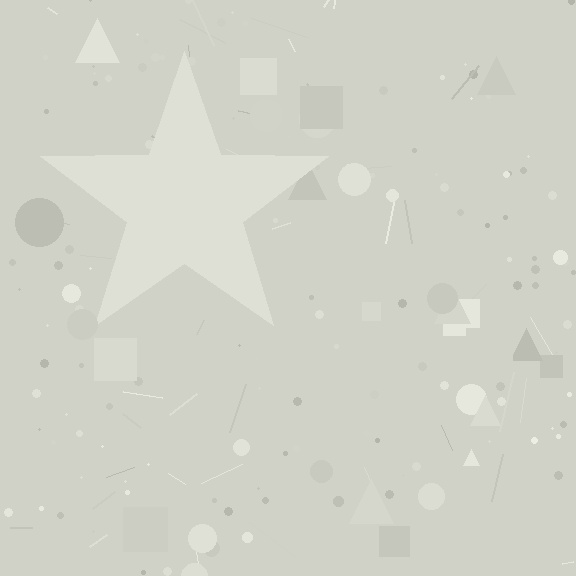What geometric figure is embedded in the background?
A star is embedded in the background.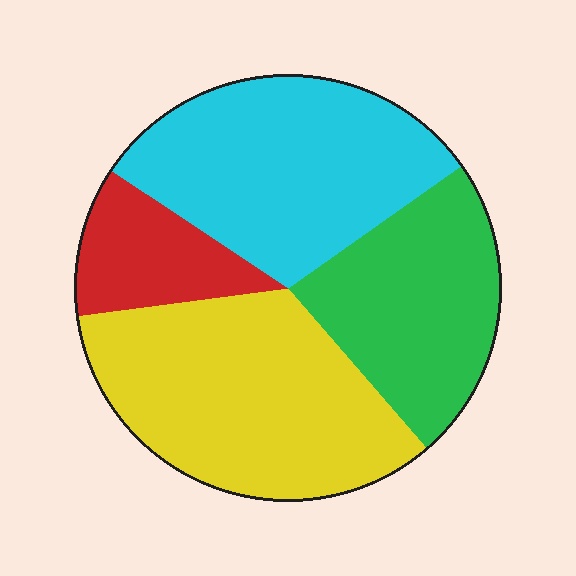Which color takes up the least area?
Red, at roughly 10%.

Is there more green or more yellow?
Yellow.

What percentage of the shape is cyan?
Cyan takes up about one third (1/3) of the shape.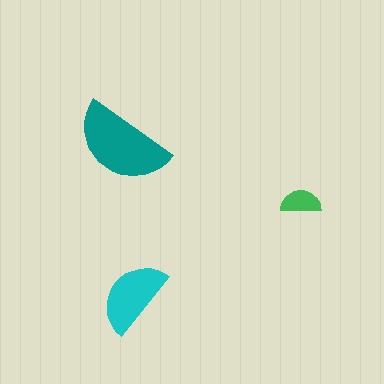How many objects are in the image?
There are 3 objects in the image.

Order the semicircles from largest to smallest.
the teal one, the cyan one, the green one.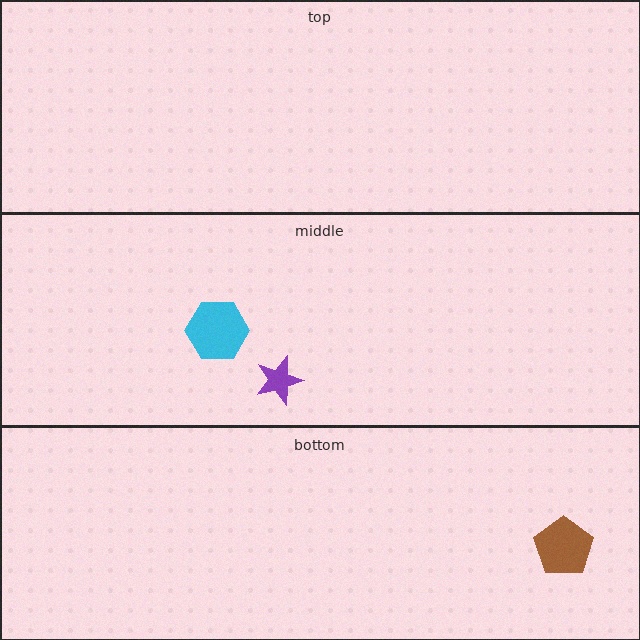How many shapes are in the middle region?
2.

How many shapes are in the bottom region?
1.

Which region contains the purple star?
The middle region.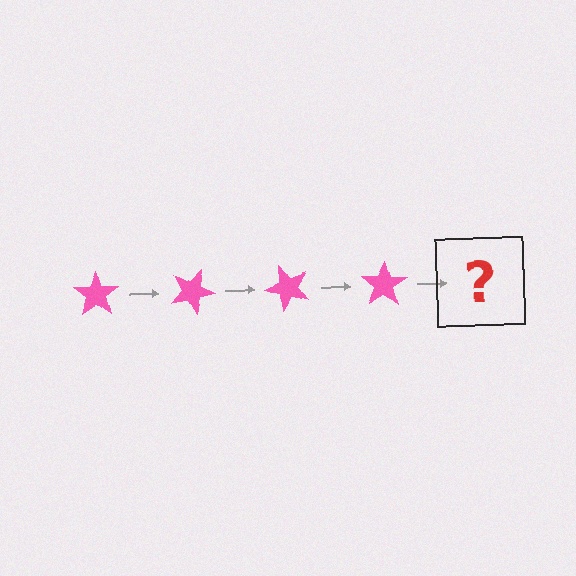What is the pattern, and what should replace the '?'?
The pattern is that the star rotates 25 degrees each step. The '?' should be a pink star rotated 100 degrees.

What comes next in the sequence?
The next element should be a pink star rotated 100 degrees.